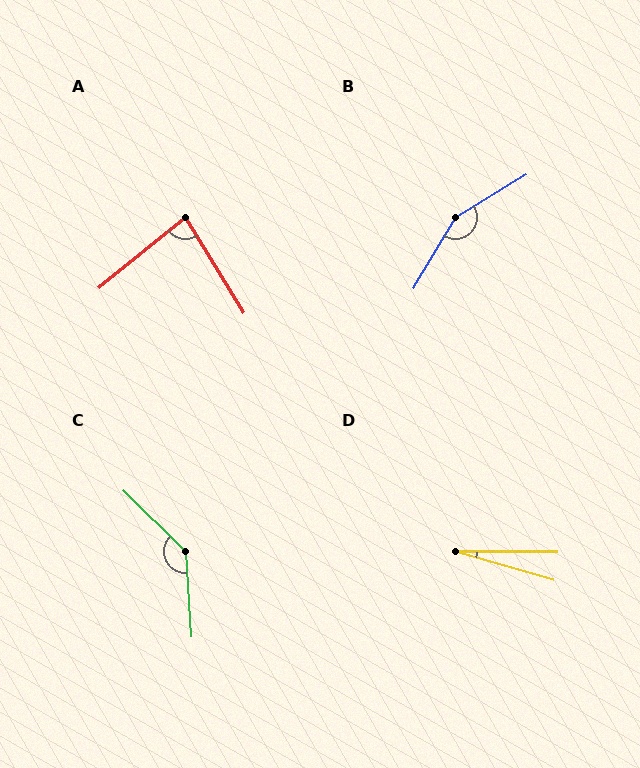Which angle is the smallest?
D, at approximately 16 degrees.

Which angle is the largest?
B, at approximately 152 degrees.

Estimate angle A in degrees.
Approximately 83 degrees.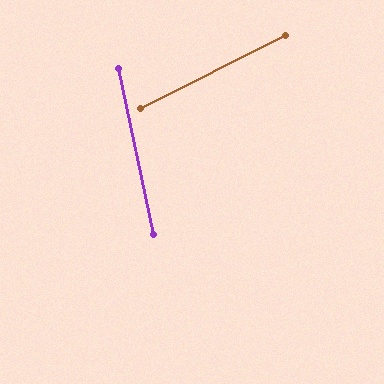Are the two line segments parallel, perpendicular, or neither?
Neither parallel nor perpendicular — they differ by about 75°.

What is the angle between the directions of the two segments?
Approximately 75 degrees.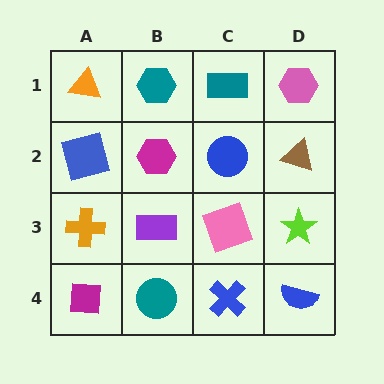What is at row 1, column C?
A teal rectangle.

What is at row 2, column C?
A blue circle.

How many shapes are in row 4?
4 shapes.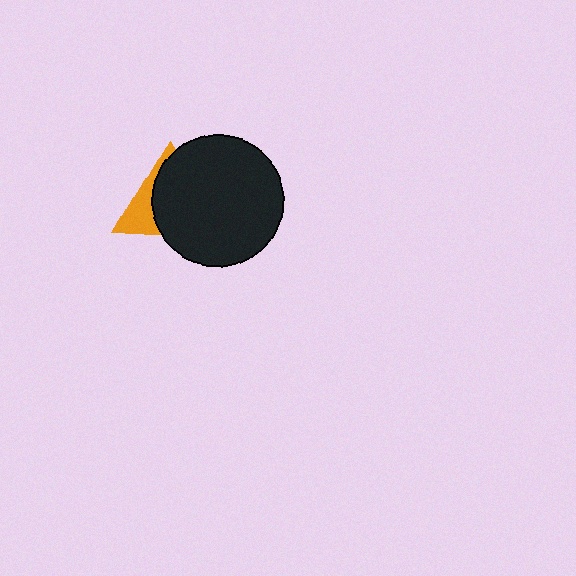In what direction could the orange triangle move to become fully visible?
The orange triangle could move left. That would shift it out from behind the black circle entirely.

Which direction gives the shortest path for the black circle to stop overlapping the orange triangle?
Moving right gives the shortest separation.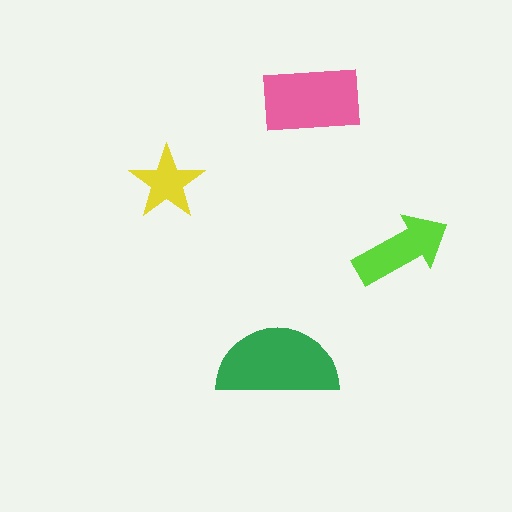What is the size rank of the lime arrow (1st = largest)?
3rd.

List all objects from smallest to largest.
The yellow star, the lime arrow, the pink rectangle, the green semicircle.